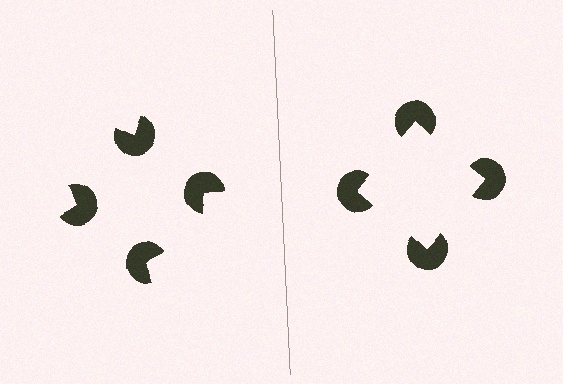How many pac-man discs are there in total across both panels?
8 — 4 on each side.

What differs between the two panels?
The pac-man discs are positioned identically on both sides; only the wedge orientations differ. On the right they align to a square; on the left they are misaligned.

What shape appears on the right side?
An illusory square.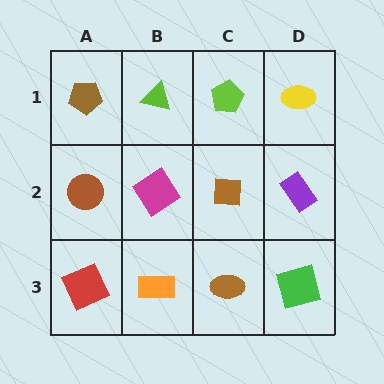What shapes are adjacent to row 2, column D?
A yellow ellipse (row 1, column D), a green square (row 3, column D), a brown square (row 2, column C).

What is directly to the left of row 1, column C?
A lime triangle.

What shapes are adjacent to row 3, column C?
A brown square (row 2, column C), an orange rectangle (row 3, column B), a green square (row 3, column D).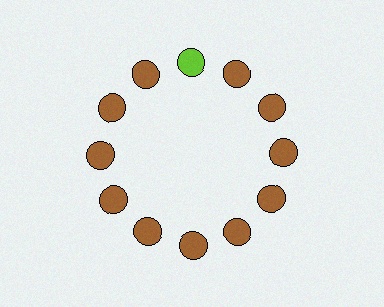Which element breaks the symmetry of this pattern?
The lime circle at roughly the 12 o'clock position breaks the symmetry. All other shapes are brown circles.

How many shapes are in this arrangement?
There are 12 shapes arranged in a ring pattern.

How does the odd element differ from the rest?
It has a different color: lime instead of brown.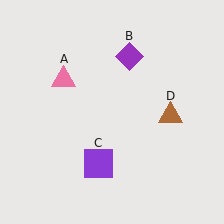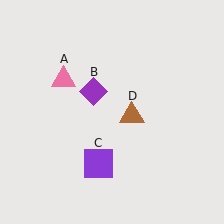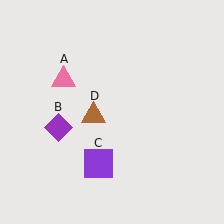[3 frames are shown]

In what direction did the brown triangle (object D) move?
The brown triangle (object D) moved left.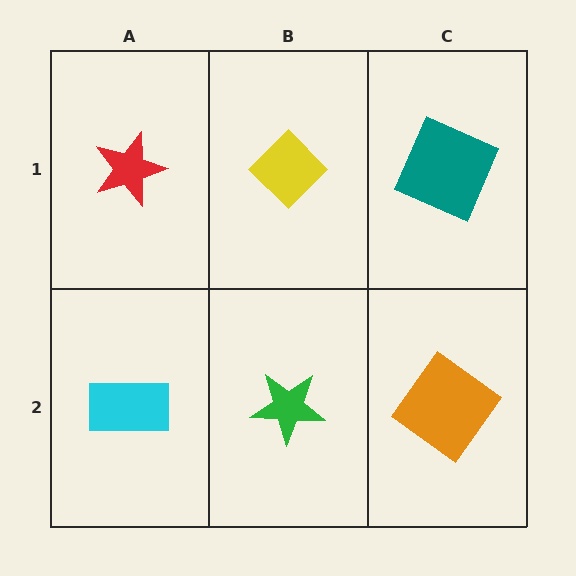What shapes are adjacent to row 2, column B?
A yellow diamond (row 1, column B), a cyan rectangle (row 2, column A), an orange diamond (row 2, column C).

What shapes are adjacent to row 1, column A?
A cyan rectangle (row 2, column A), a yellow diamond (row 1, column B).